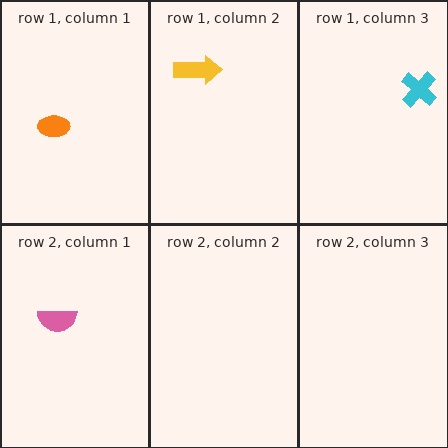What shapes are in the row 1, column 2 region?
The yellow arrow.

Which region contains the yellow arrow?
The row 1, column 2 region.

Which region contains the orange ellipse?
The row 1, column 1 region.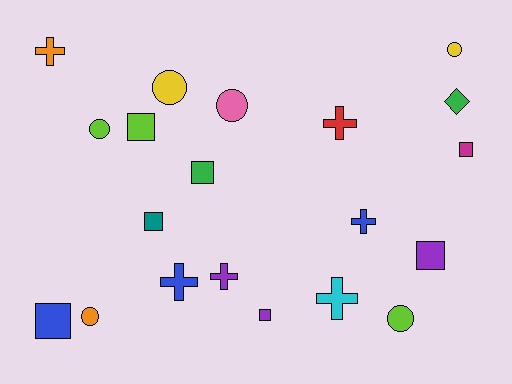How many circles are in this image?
There are 6 circles.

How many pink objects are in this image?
There is 1 pink object.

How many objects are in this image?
There are 20 objects.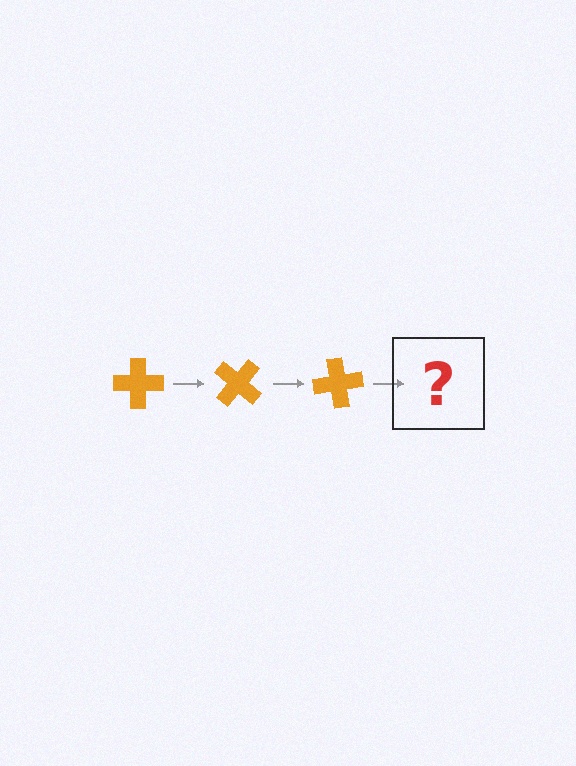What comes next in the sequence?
The next element should be an orange cross rotated 120 degrees.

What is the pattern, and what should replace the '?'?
The pattern is that the cross rotates 40 degrees each step. The '?' should be an orange cross rotated 120 degrees.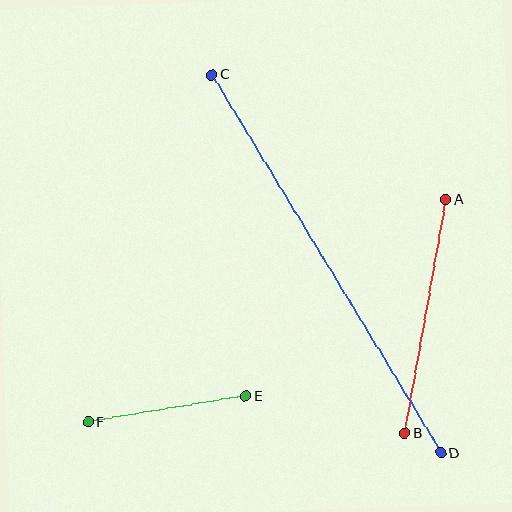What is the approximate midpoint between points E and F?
The midpoint is at approximately (167, 409) pixels.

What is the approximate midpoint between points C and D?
The midpoint is at approximately (326, 264) pixels.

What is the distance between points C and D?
The distance is approximately 442 pixels.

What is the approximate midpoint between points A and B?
The midpoint is at approximately (425, 317) pixels.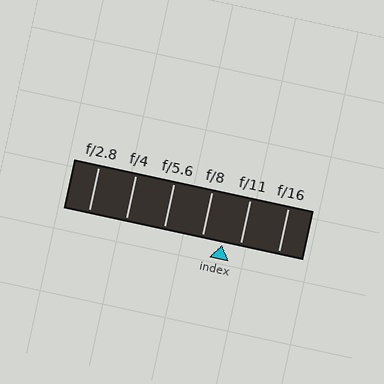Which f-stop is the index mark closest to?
The index mark is closest to f/11.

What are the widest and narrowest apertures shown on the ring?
The widest aperture shown is f/2.8 and the narrowest is f/16.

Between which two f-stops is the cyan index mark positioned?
The index mark is between f/8 and f/11.